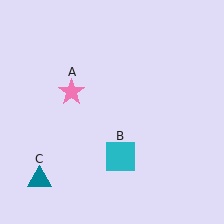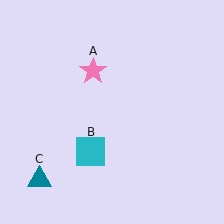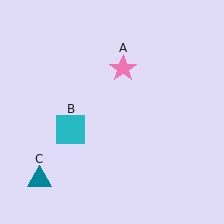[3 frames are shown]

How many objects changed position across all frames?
2 objects changed position: pink star (object A), cyan square (object B).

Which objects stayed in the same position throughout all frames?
Teal triangle (object C) remained stationary.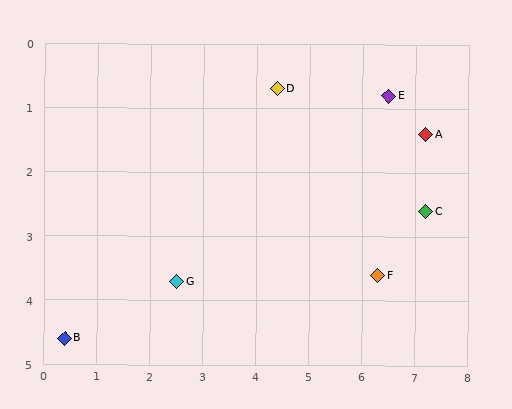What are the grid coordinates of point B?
Point B is at approximately (0.4, 4.6).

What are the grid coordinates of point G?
Point G is at approximately (2.5, 3.7).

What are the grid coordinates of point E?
Point E is at approximately (6.5, 0.8).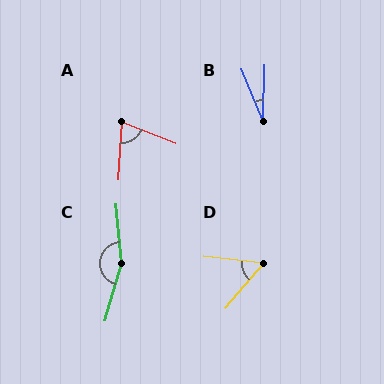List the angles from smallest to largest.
B (24°), D (56°), A (72°), C (159°).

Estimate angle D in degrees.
Approximately 56 degrees.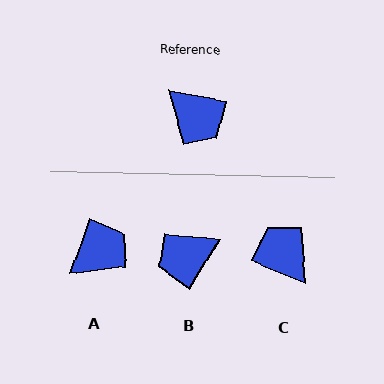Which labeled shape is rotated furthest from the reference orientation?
C, about 168 degrees away.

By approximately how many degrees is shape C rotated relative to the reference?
Approximately 168 degrees counter-clockwise.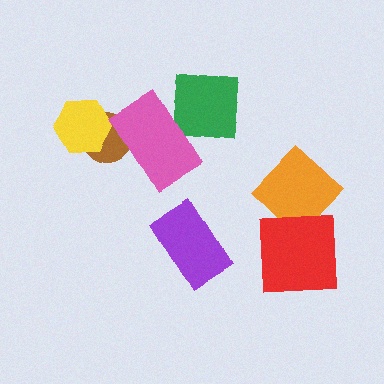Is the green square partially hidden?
Yes, it is partially covered by another shape.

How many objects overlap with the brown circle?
2 objects overlap with the brown circle.